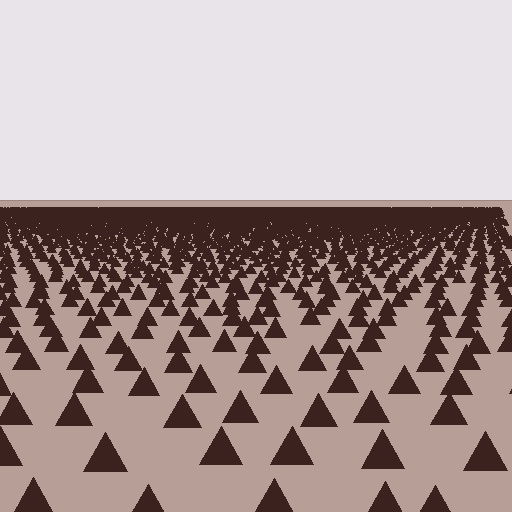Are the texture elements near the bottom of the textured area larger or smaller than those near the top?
Larger. Near the bottom, elements are closer to the viewer and appear at a bigger on-screen size.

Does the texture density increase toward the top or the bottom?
Density increases toward the top.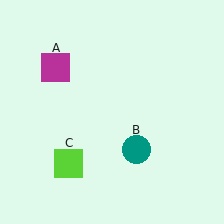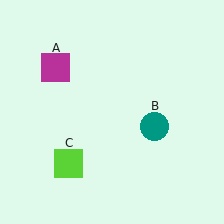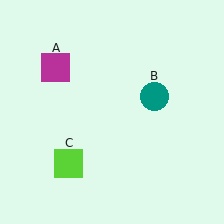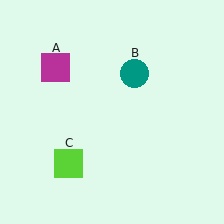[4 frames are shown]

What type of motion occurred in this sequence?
The teal circle (object B) rotated counterclockwise around the center of the scene.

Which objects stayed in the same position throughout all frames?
Magenta square (object A) and lime square (object C) remained stationary.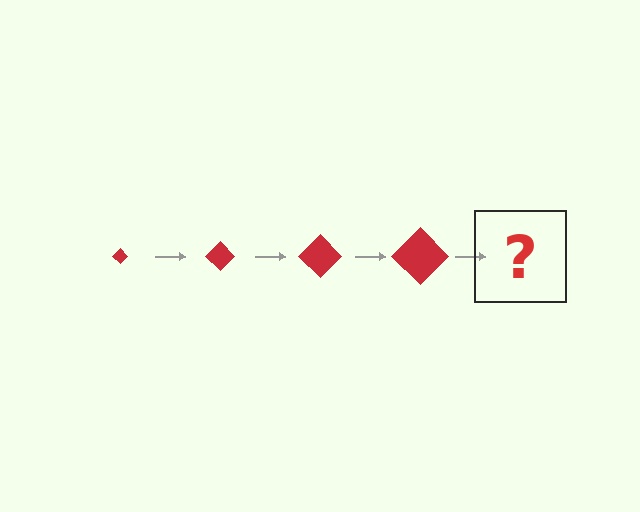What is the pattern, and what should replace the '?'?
The pattern is that the diamond gets progressively larger each step. The '?' should be a red diamond, larger than the previous one.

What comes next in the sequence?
The next element should be a red diamond, larger than the previous one.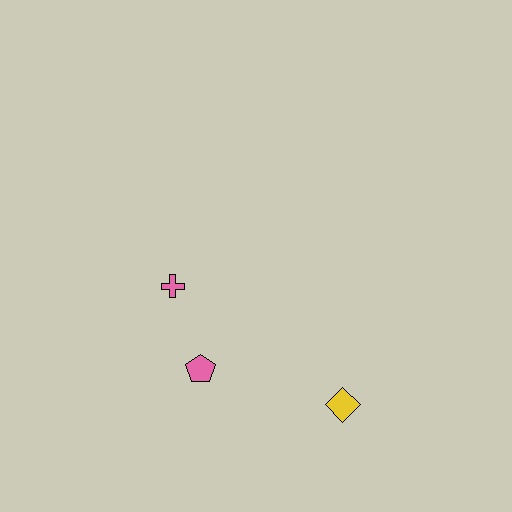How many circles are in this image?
There are no circles.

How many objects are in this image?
There are 3 objects.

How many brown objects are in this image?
There are no brown objects.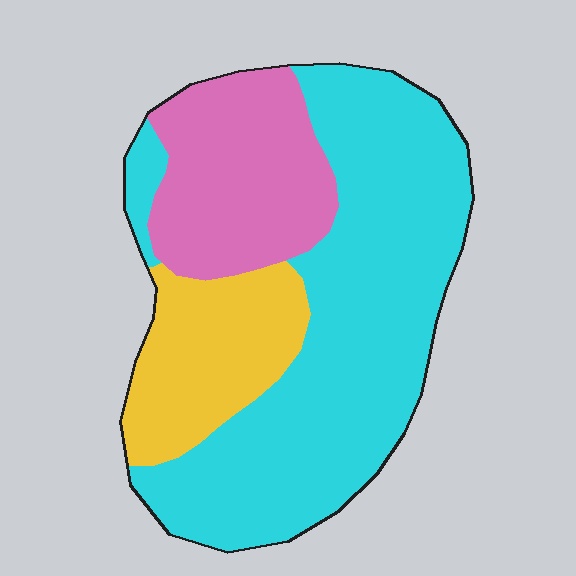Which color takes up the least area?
Yellow, at roughly 20%.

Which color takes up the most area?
Cyan, at roughly 60%.